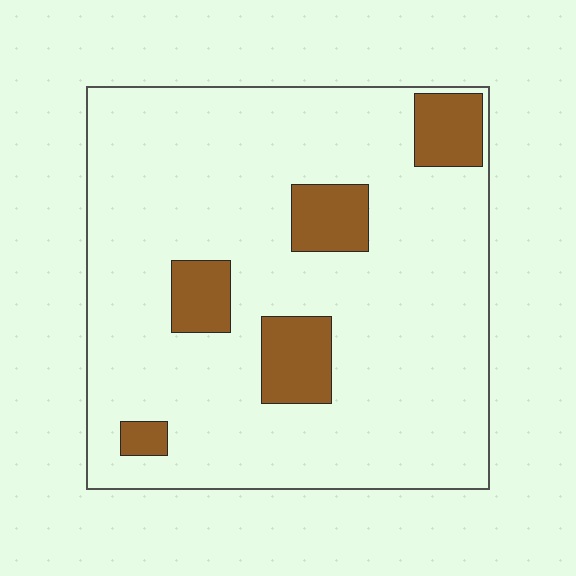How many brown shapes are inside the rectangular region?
5.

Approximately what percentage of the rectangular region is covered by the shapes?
Approximately 15%.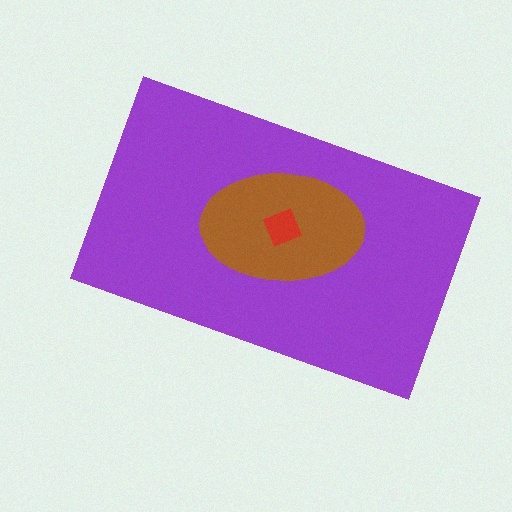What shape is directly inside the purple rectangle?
The brown ellipse.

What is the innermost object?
The red diamond.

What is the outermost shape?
The purple rectangle.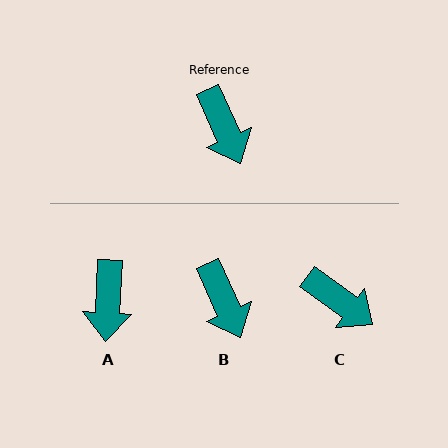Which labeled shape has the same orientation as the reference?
B.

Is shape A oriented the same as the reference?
No, it is off by about 27 degrees.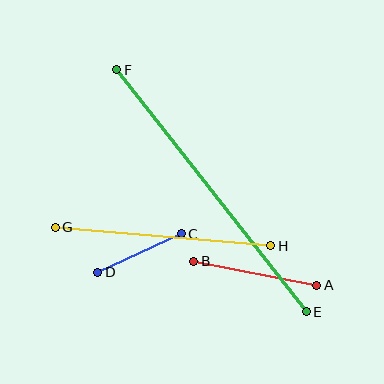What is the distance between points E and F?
The distance is approximately 307 pixels.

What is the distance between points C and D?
The distance is approximately 92 pixels.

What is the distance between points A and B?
The distance is approximately 125 pixels.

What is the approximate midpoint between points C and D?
The midpoint is at approximately (140, 253) pixels.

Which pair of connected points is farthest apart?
Points E and F are farthest apart.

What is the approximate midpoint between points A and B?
The midpoint is at approximately (255, 273) pixels.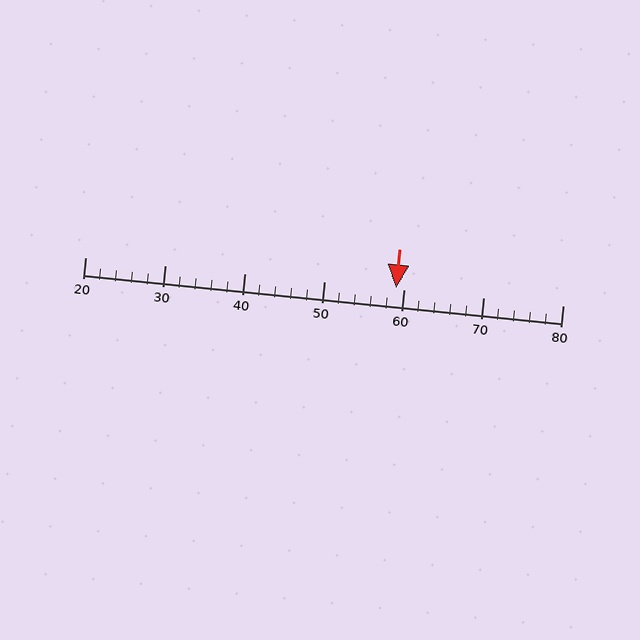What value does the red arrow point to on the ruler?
The red arrow points to approximately 59.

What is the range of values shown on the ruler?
The ruler shows values from 20 to 80.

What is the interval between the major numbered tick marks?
The major tick marks are spaced 10 units apart.